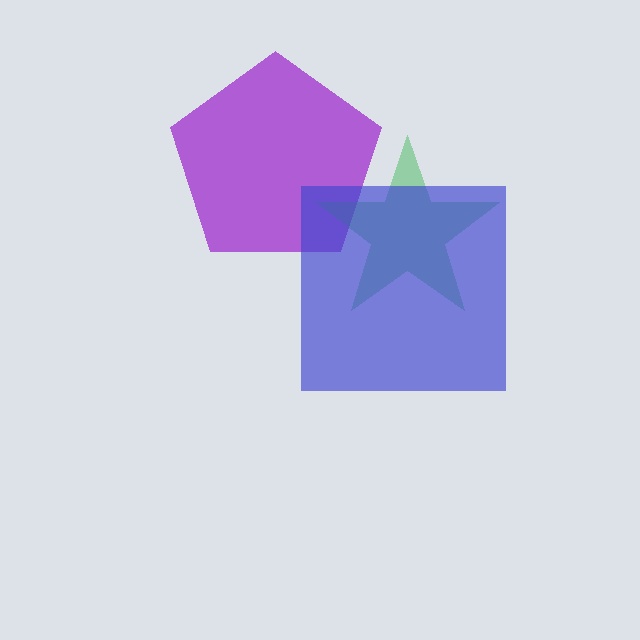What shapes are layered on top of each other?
The layered shapes are: a purple pentagon, a green star, a blue square.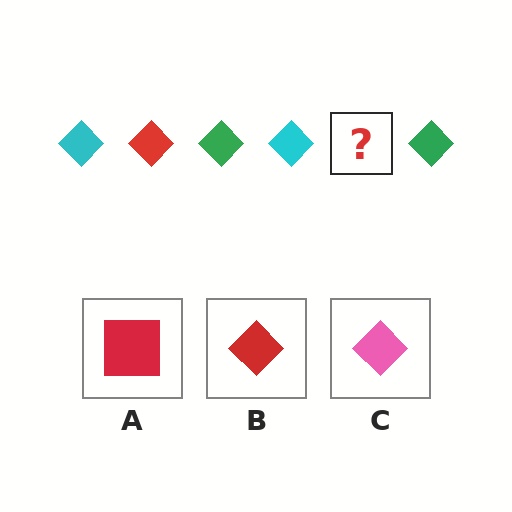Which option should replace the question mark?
Option B.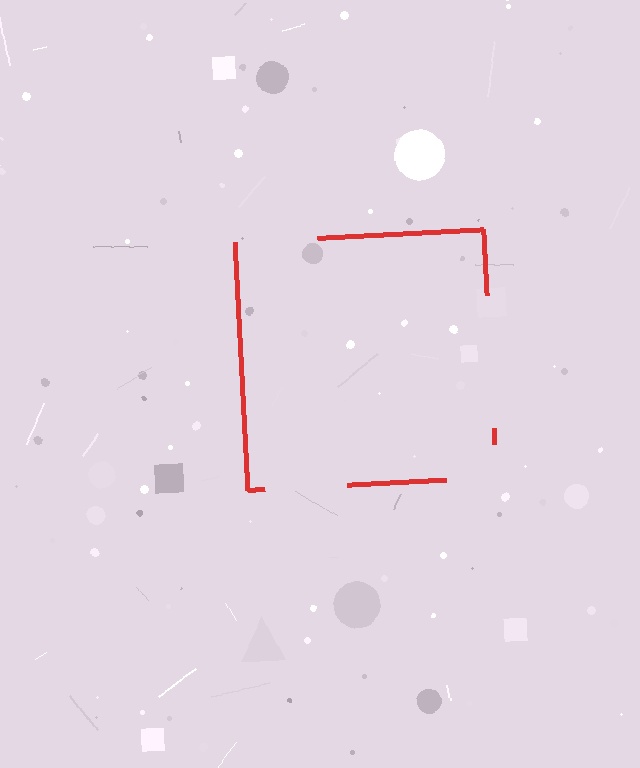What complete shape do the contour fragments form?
The contour fragments form a square.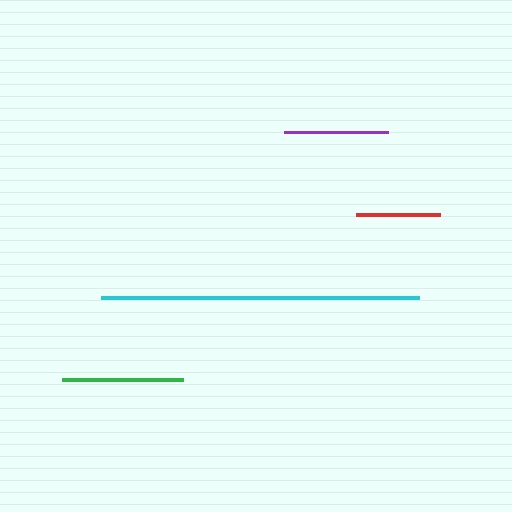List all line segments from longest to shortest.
From longest to shortest: cyan, green, purple, red.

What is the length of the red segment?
The red segment is approximately 84 pixels long.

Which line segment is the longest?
The cyan line is the longest at approximately 318 pixels.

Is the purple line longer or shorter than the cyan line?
The cyan line is longer than the purple line.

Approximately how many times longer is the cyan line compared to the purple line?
The cyan line is approximately 3.1 times the length of the purple line.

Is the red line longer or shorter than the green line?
The green line is longer than the red line.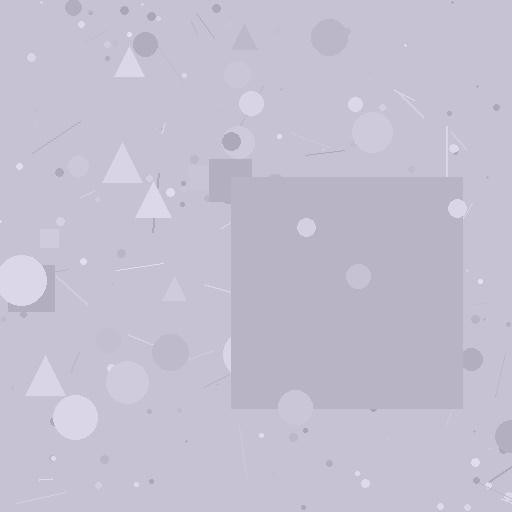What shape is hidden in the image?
A square is hidden in the image.